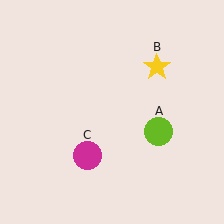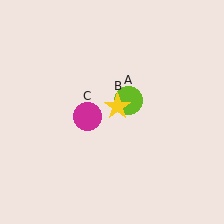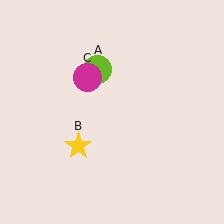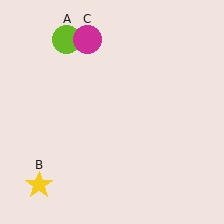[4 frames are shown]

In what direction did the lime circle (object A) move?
The lime circle (object A) moved up and to the left.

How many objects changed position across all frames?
3 objects changed position: lime circle (object A), yellow star (object B), magenta circle (object C).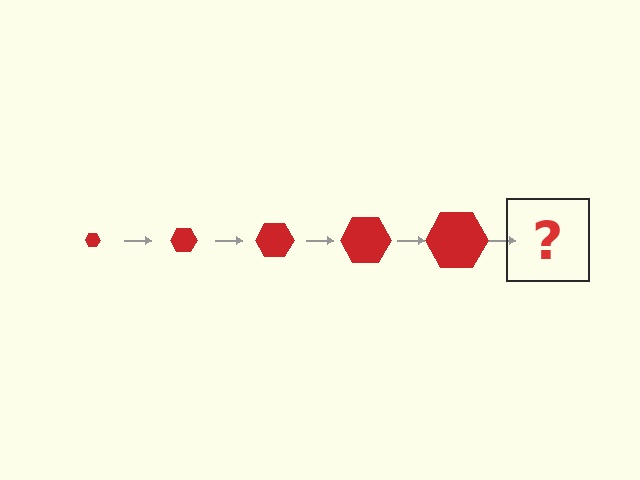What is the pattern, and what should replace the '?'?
The pattern is that the hexagon gets progressively larger each step. The '?' should be a red hexagon, larger than the previous one.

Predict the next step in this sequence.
The next step is a red hexagon, larger than the previous one.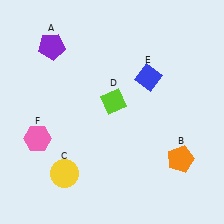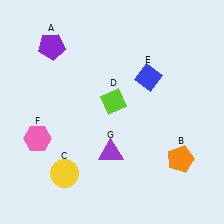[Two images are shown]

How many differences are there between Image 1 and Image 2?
There is 1 difference between the two images.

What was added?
A purple triangle (G) was added in Image 2.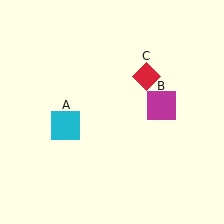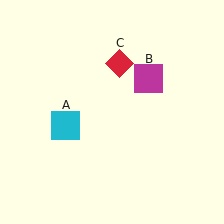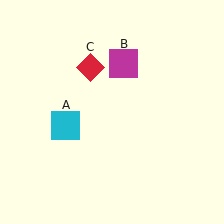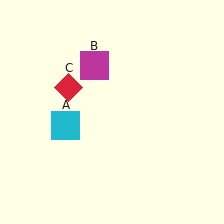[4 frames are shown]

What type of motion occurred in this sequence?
The magenta square (object B), red diamond (object C) rotated counterclockwise around the center of the scene.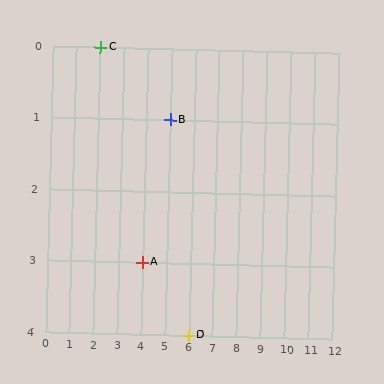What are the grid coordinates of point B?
Point B is at grid coordinates (5, 1).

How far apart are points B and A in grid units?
Points B and A are 1 column and 2 rows apart (about 2.2 grid units diagonally).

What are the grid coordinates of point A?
Point A is at grid coordinates (4, 3).